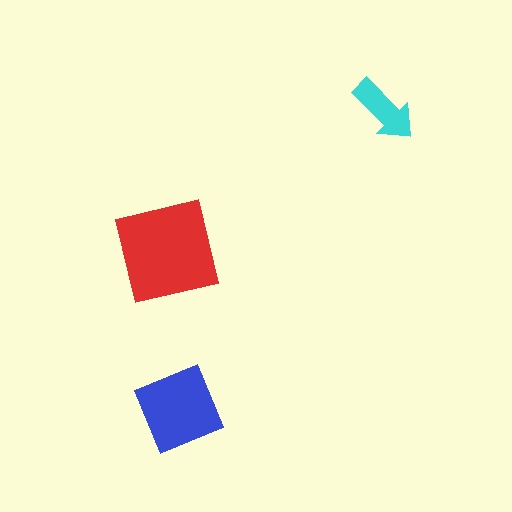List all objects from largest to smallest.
The red square, the blue diamond, the cyan arrow.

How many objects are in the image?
There are 3 objects in the image.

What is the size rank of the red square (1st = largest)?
1st.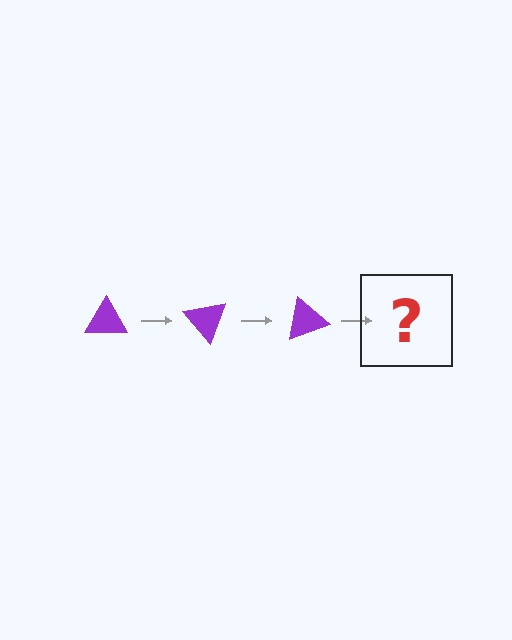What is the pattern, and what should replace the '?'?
The pattern is that the triangle rotates 50 degrees each step. The '?' should be a purple triangle rotated 150 degrees.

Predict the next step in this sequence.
The next step is a purple triangle rotated 150 degrees.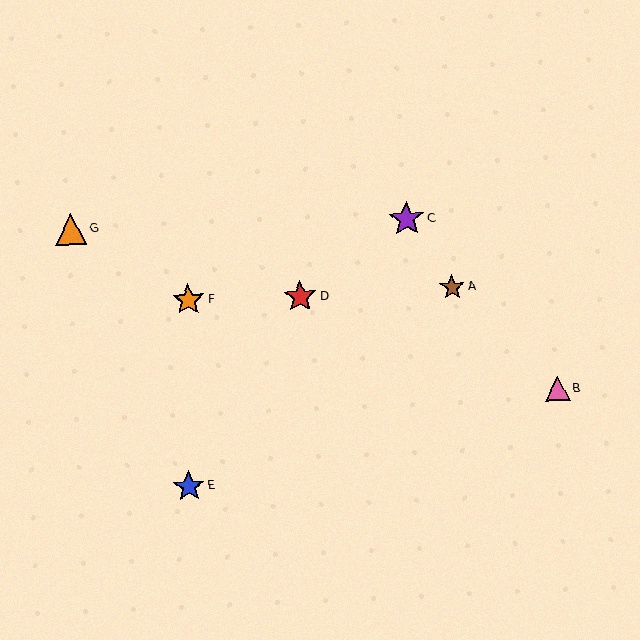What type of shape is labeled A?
Shape A is a brown star.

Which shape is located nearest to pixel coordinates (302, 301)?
The red star (labeled D) at (300, 297) is nearest to that location.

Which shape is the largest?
The purple star (labeled C) is the largest.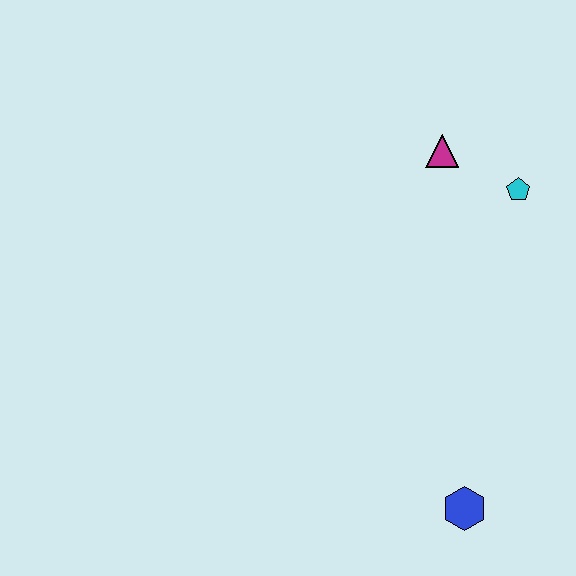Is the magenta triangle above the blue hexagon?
Yes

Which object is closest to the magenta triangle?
The cyan pentagon is closest to the magenta triangle.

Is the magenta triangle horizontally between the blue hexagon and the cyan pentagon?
No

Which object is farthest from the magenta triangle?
The blue hexagon is farthest from the magenta triangle.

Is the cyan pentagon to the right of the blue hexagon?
Yes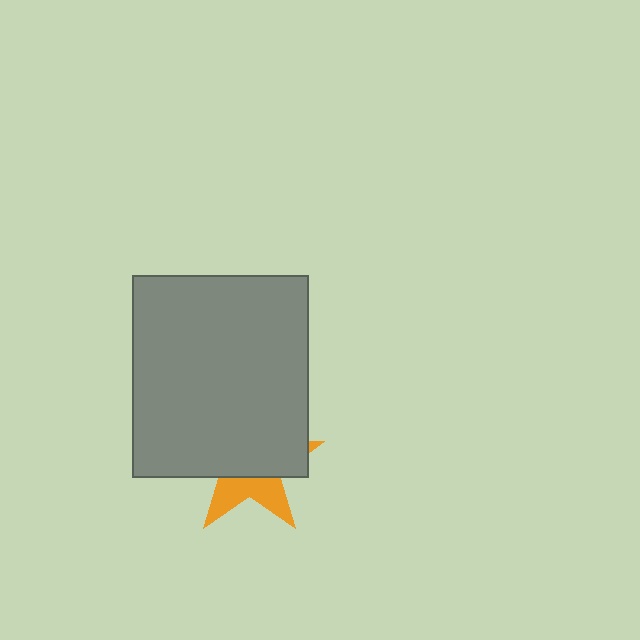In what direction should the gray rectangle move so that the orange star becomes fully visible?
The gray rectangle should move up. That is the shortest direction to clear the overlap and leave the orange star fully visible.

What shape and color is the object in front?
The object in front is a gray rectangle.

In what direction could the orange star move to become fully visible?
The orange star could move down. That would shift it out from behind the gray rectangle entirely.